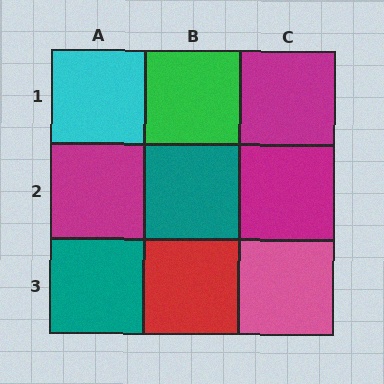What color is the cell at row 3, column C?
Pink.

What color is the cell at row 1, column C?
Magenta.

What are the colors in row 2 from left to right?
Magenta, teal, magenta.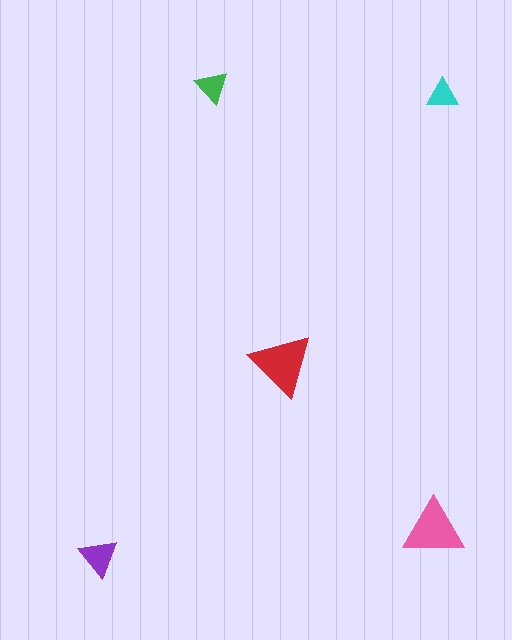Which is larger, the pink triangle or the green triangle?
The pink one.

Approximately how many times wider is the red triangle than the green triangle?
About 2 times wider.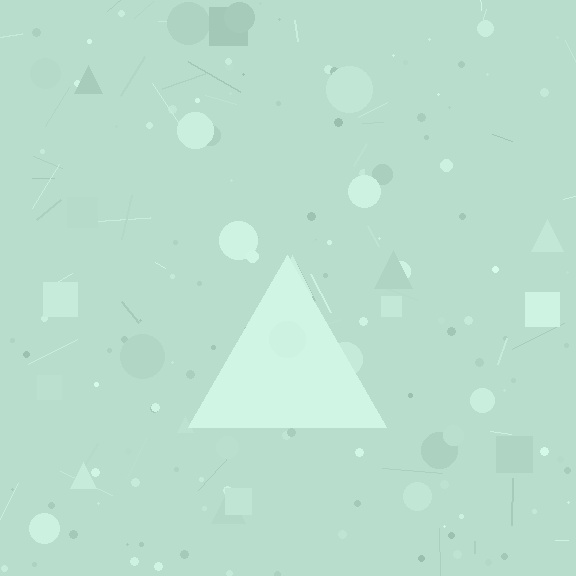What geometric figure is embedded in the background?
A triangle is embedded in the background.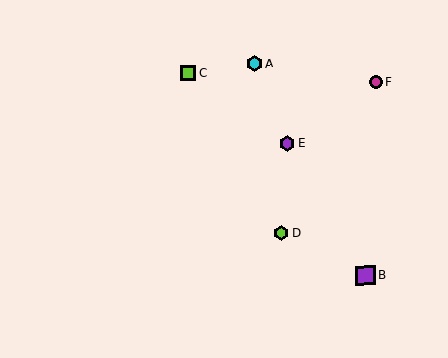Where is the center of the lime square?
The center of the lime square is at (188, 73).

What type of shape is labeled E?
Shape E is a purple hexagon.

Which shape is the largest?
The purple square (labeled B) is the largest.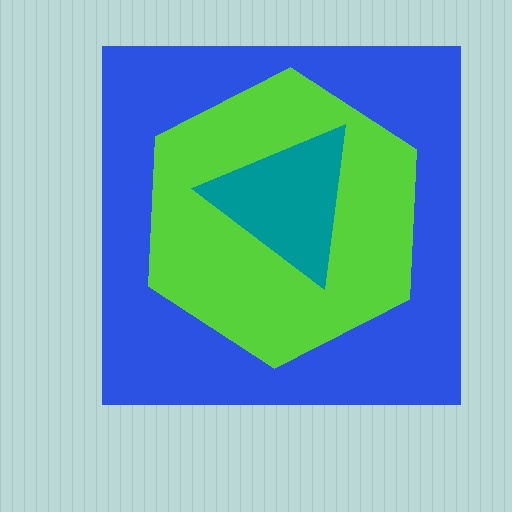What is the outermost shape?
The blue square.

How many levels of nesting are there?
3.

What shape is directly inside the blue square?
The lime hexagon.